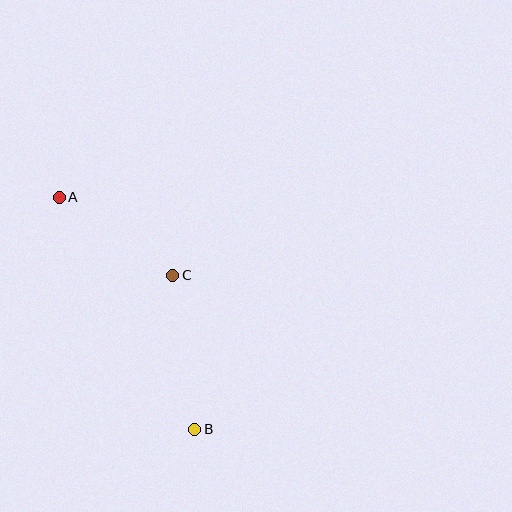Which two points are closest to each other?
Points A and C are closest to each other.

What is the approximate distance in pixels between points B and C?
The distance between B and C is approximately 155 pixels.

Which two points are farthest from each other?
Points A and B are farthest from each other.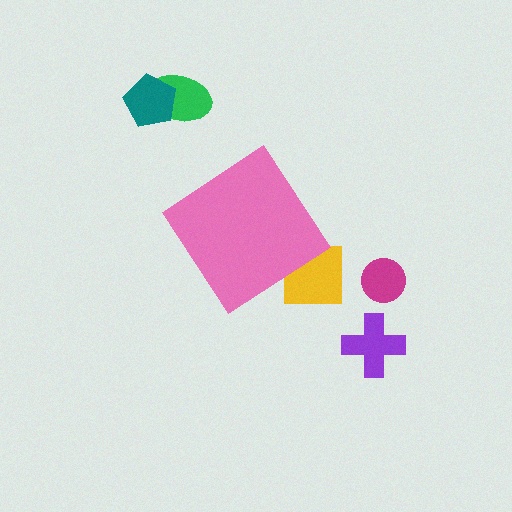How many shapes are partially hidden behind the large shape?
1 shape is partially hidden.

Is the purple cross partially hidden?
No, the purple cross is fully visible.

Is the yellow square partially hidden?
Yes, the yellow square is partially hidden behind the pink diamond.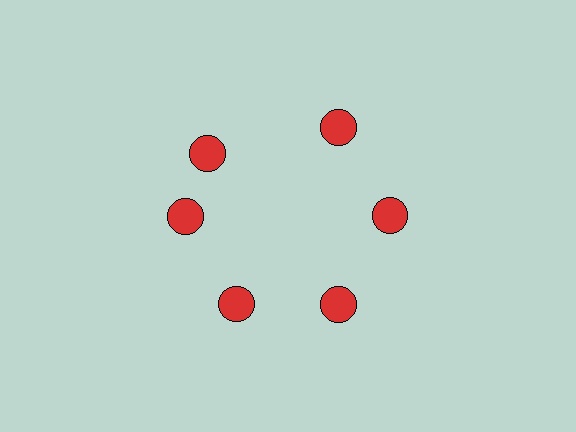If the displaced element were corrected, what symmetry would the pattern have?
It would have 6-fold rotational symmetry — the pattern would map onto itself every 60 degrees.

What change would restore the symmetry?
The symmetry would be restored by rotating it back into even spacing with its neighbors so that all 6 circles sit at equal angles and equal distance from the center.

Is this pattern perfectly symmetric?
No. The 6 red circles are arranged in a ring, but one element near the 11 o'clock position is rotated out of alignment along the ring, breaking the 6-fold rotational symmetry.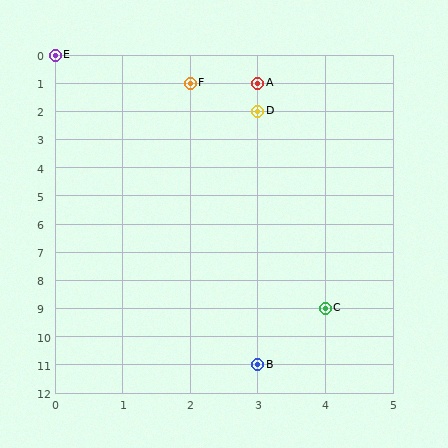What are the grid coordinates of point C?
Point C is at grid coordinates (4, 9).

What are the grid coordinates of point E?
Point E is at grid coordinates (0, 0).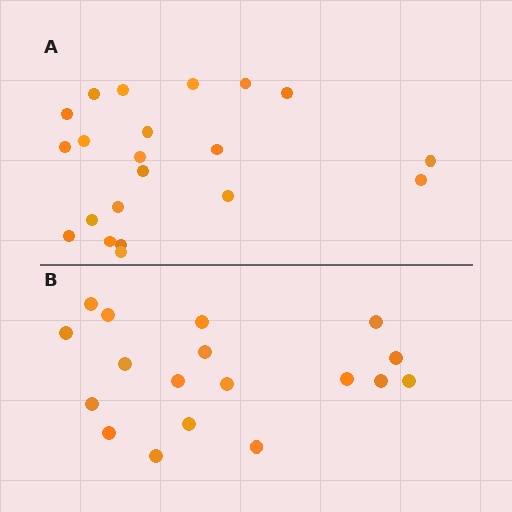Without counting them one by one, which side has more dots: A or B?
Region A (the top region) has more dots.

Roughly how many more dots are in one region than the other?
Region A has just a few more — roughly 2 or 3 more dots than region B.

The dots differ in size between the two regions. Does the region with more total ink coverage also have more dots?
No. Region B has more total ink coverage because its dots are larger, but region A actually contains more individual dots. Total area can be misleading — the number of items is what matters here.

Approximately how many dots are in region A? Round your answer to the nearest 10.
About 20 dots. (The exact count is 21, which rounds to 20.)